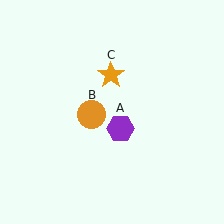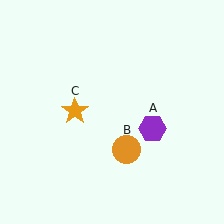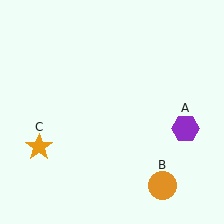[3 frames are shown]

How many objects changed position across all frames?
3 objects changed position: purple hexagon (object A), orange circle (object B), orange star (object C).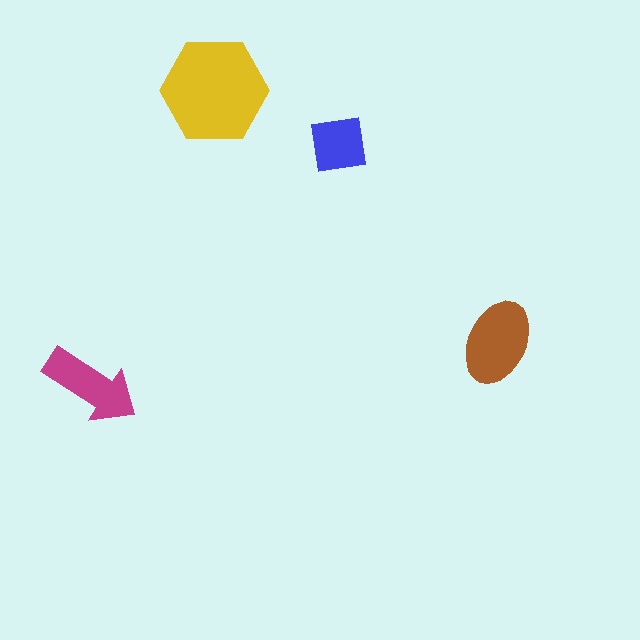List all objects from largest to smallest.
The yellow hexagon, the brown ellipse, the magenta arrow, the blue square.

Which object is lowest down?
The magenta arrow is bottommost.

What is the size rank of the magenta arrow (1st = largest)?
3rd.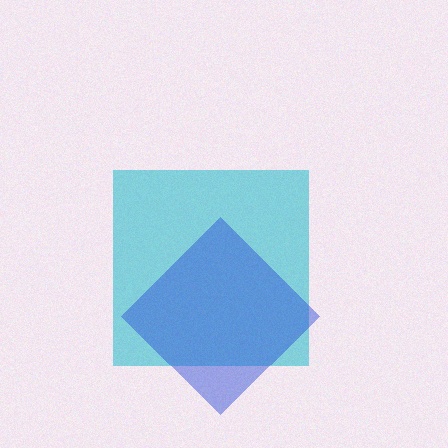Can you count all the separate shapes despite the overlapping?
Yes, there are 2 separate shapes.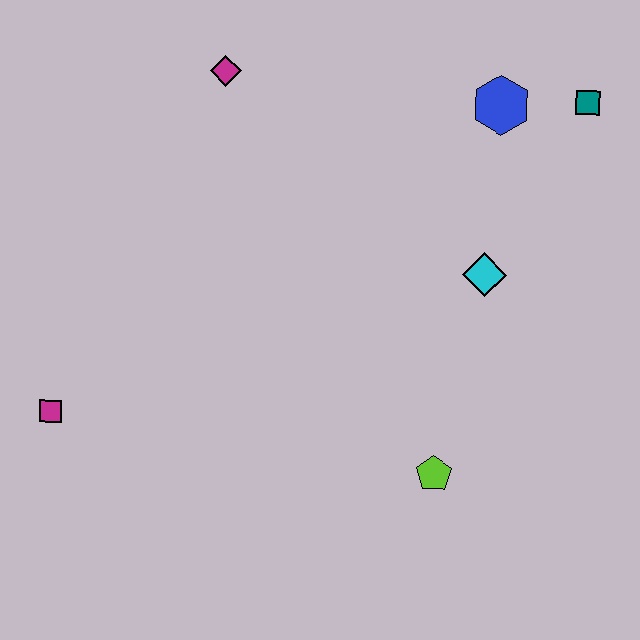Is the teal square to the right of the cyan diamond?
Yes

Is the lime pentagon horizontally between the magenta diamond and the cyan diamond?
Yes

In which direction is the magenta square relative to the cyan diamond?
The magenta square is to the left of the cyan diamond.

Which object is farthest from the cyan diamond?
The magenta square is farthest from the cyan diamond.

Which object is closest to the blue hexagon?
The teal square is closest to the blue hexagon.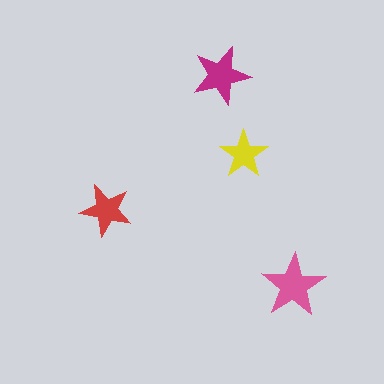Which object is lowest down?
The pink star is bottommost.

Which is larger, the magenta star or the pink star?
The pink one.